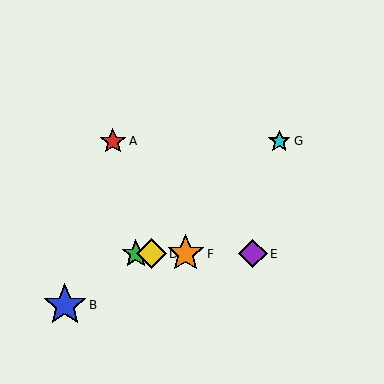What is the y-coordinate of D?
Object D is at y≈254.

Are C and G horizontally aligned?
No, C is at y≈254 and G is at y≈141.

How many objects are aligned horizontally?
4 objects (C, D, E, F) are aligned horizontally.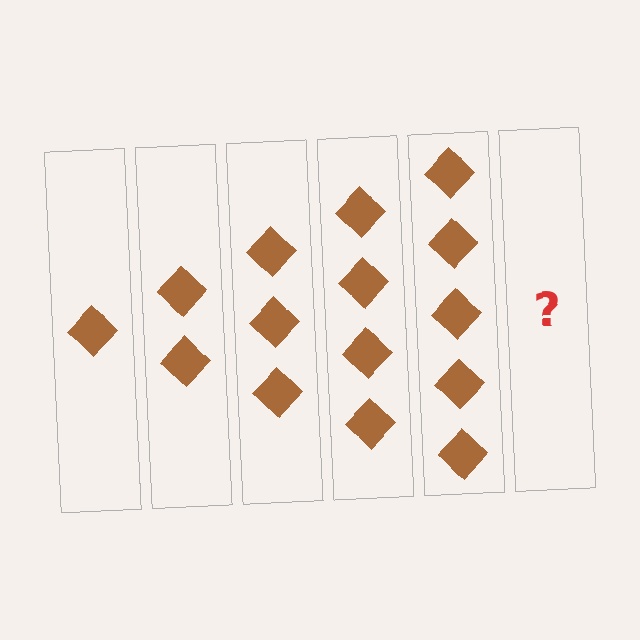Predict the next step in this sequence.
The next step is 6 diamonds.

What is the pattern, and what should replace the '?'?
The pattern is that each step adds one more diamond. The '?' should be 6 diamonds.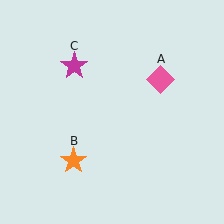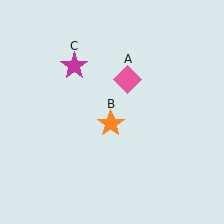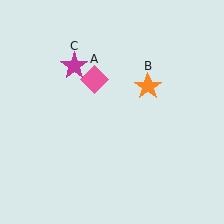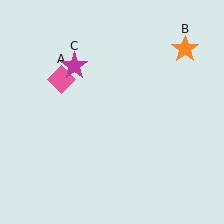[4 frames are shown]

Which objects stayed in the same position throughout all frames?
Magenta star (object C) remained stationary.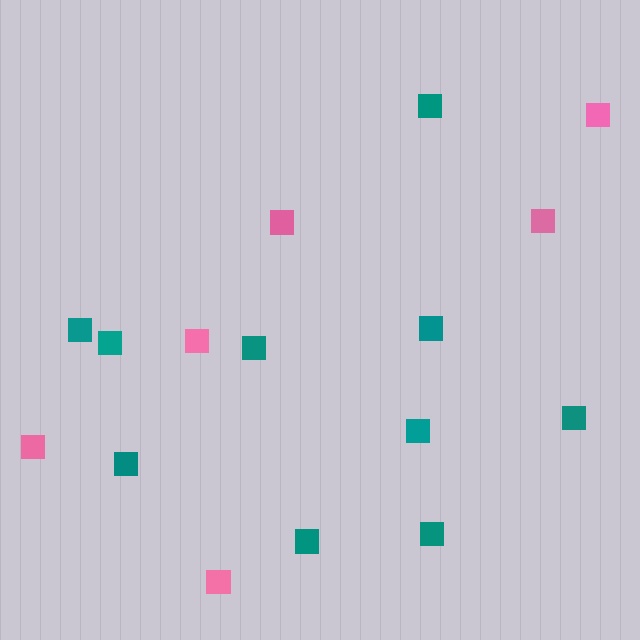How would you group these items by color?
There are 2 groups: one group of teal squares (10) and one group of pink squares (6).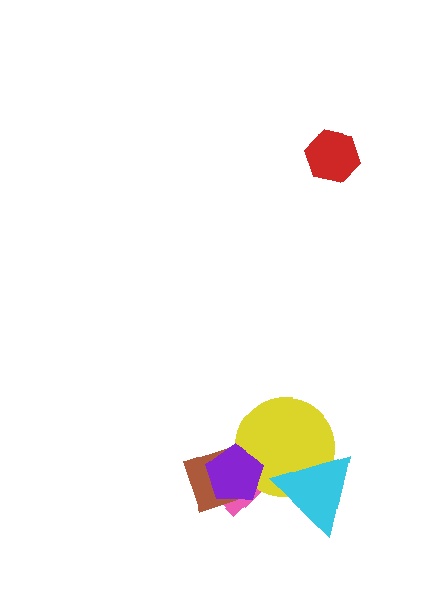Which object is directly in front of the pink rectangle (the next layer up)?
The brown square is directly in front of the pink rectangle.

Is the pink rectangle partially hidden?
Yes, it is partially covered by another shape.